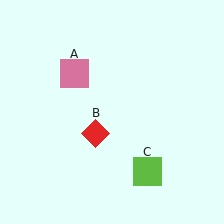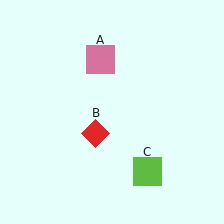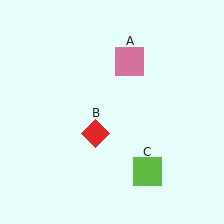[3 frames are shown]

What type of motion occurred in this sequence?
The pink square (object A) rotated clockwise around the center of the scene.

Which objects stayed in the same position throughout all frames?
Red diamond (object B) and lime square (object C) remained stationary.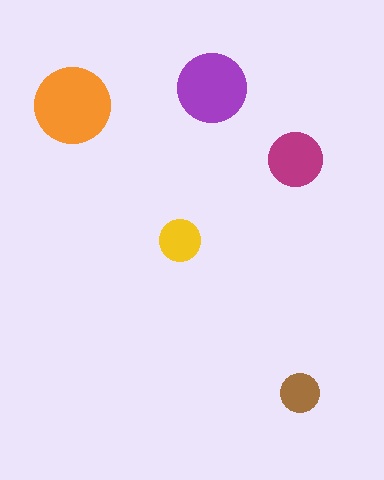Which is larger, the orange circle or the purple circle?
The orange one.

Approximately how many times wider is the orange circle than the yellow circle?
About 2 times wider.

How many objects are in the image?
There are 5 objects in the image.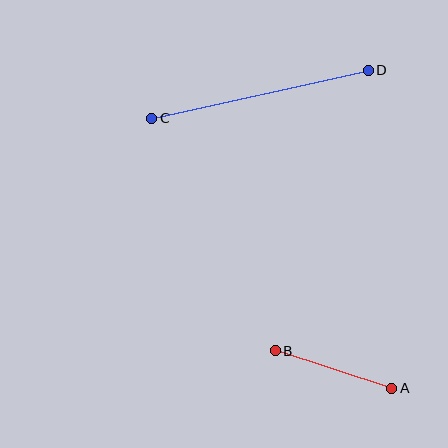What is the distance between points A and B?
The distance is approximately 122 pixels.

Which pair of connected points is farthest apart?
Points C and D are farthest apart.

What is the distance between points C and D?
The distance is approximately 222 pixels.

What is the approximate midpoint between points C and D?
The midpoint is at approximately (260, 94) pixels.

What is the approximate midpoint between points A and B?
The midpoint is at approximately (333, 369) pixels.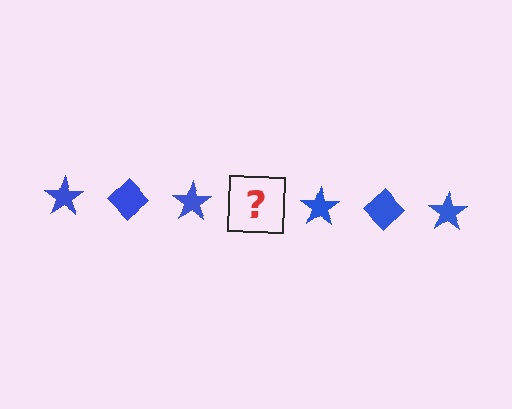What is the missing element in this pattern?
The missing element is a blue diamond.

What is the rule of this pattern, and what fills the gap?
The rule is that the pattern cycles through star, diamond shapes in blue. The gap should be filled with a blue diamond.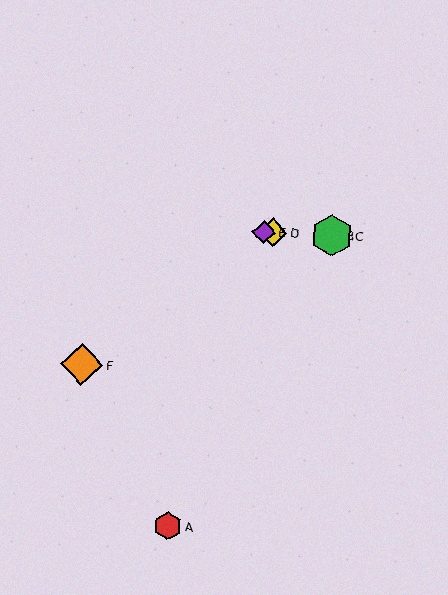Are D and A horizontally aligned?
No, D is at y≈232 and A is at y≈526.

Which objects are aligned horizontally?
Objects B, C, D, E are aligned horizontally.